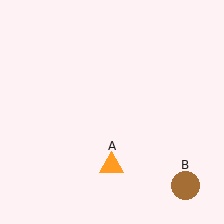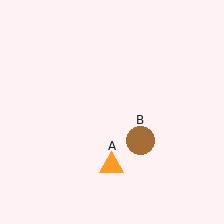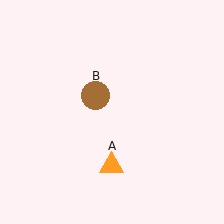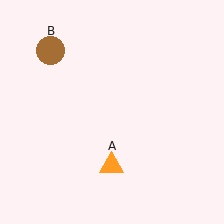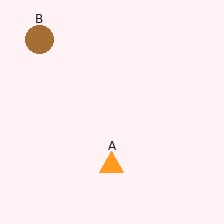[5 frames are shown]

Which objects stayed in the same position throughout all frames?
Orange triangle (object A) remained stationary.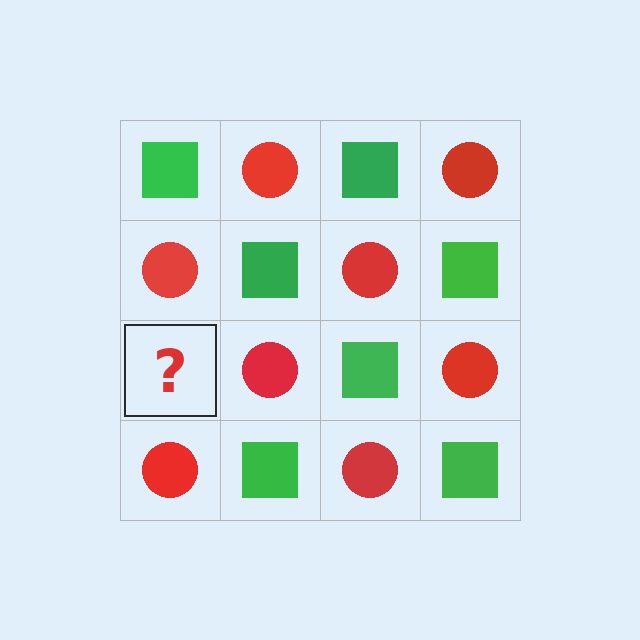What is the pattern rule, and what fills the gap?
The rule is that it alternates green square and red circle in a checkerboard pattern. The gap should be filled with a green square.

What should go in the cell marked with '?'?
The missing cell should contain a green square.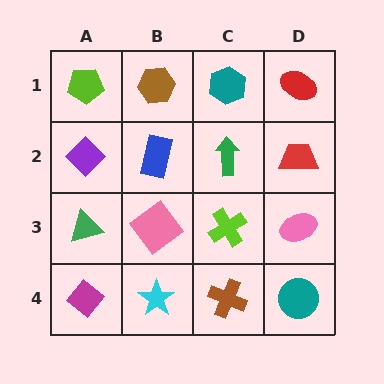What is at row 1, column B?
A brown hexagon.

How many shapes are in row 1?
4 shapes.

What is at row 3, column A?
A green triangle.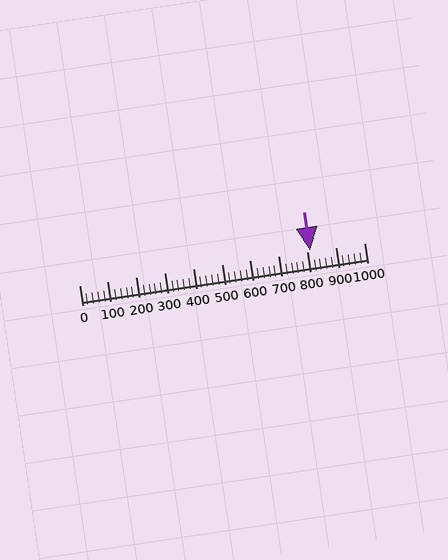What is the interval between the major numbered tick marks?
The major tick marks are spaced 100 units apart.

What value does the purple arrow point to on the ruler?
The purple arrow points to approximately 812.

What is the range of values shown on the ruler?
The ruler shows values from 0 to 1000.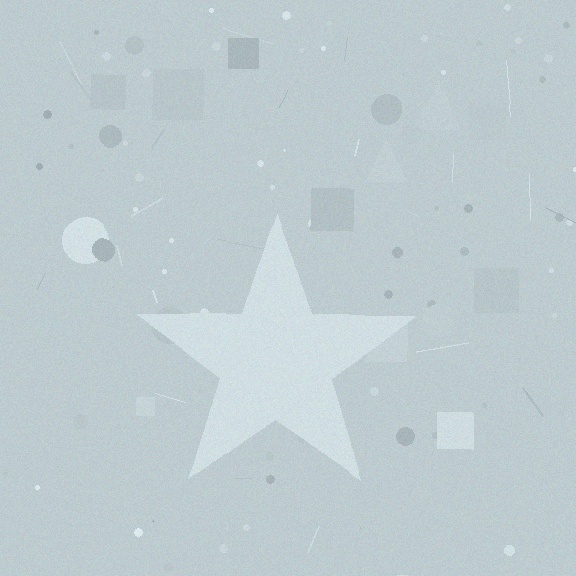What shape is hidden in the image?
A star is hidden in the image.